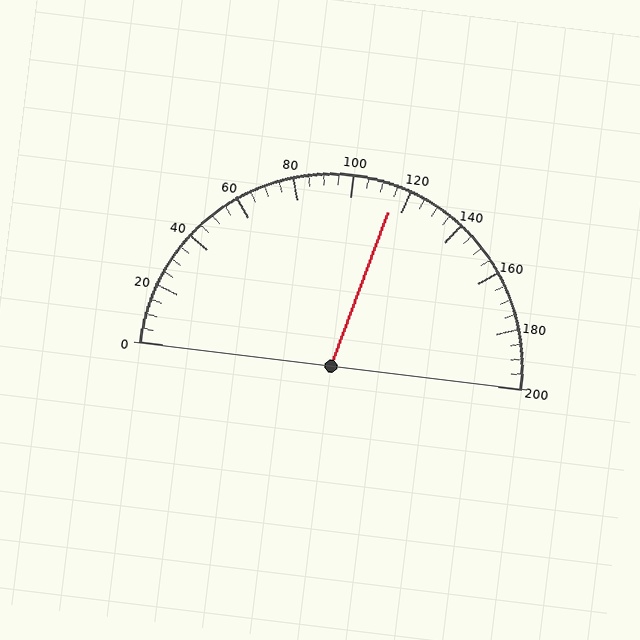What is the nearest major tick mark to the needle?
The nearest major tick mark is 120.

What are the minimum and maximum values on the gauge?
The gauge ranges from 0 to 200.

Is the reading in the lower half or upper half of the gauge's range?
The reading is in the upper half of the range (0 to 200).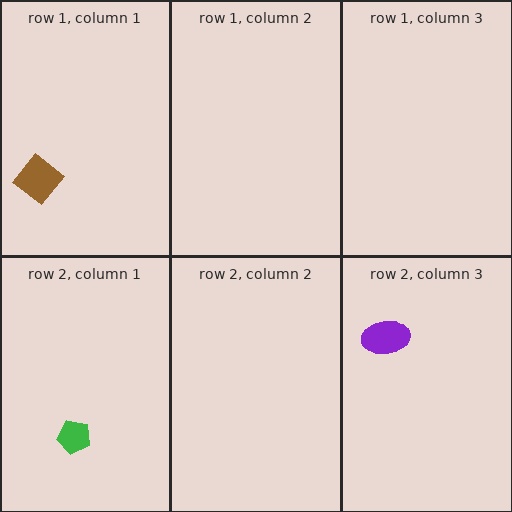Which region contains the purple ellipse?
The row 2, column 3 region.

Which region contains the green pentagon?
The row 2, column 1 region.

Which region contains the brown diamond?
The row 1, column 1 region.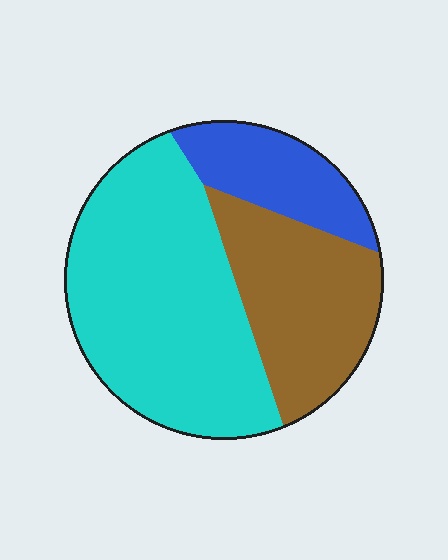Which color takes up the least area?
Blue, at roughly 15%.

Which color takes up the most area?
Cyan, at roughly 55%.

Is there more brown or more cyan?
Cyan.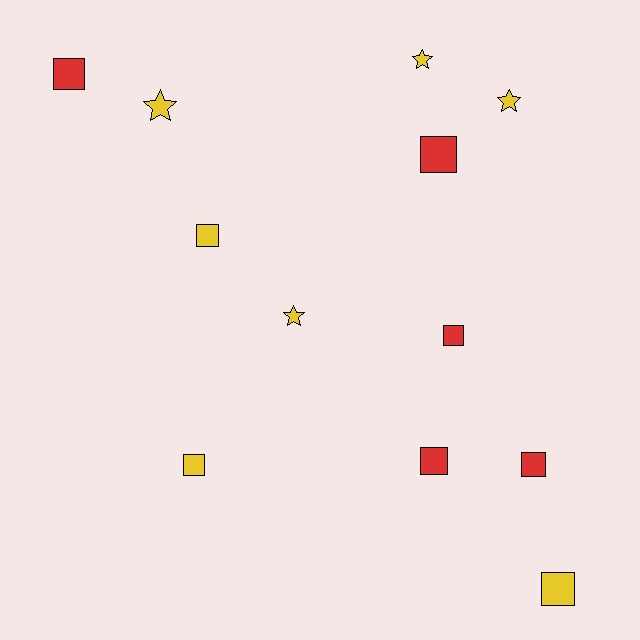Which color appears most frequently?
Yellow, with 7 objects.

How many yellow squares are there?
There are 3 yellow squares.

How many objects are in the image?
There are 12 objects.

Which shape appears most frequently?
Square, with 8 objects.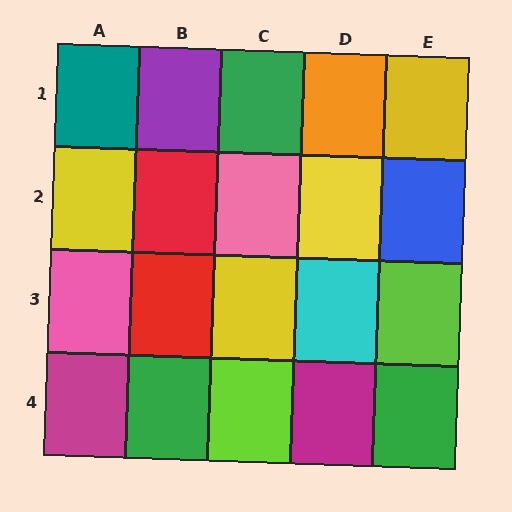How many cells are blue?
1 cell is blue.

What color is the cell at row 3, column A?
Pink.